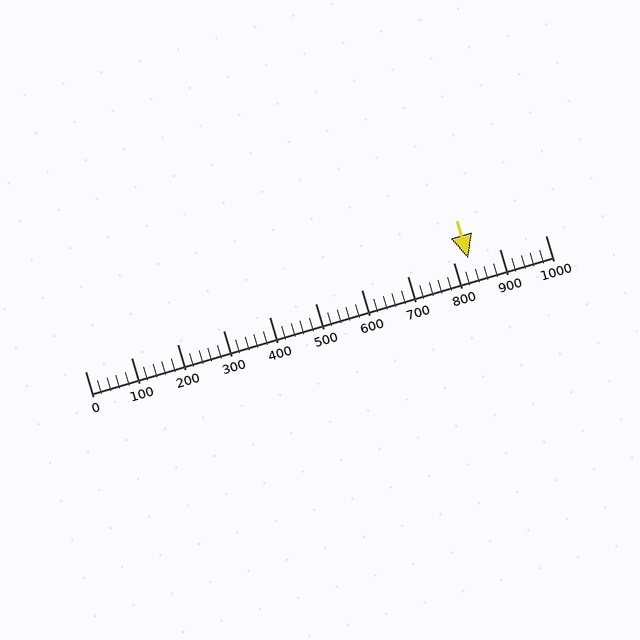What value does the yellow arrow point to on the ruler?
The yellow arrow points to approximately 832.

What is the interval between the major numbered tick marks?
The major tick marks are spaced 100 units apart.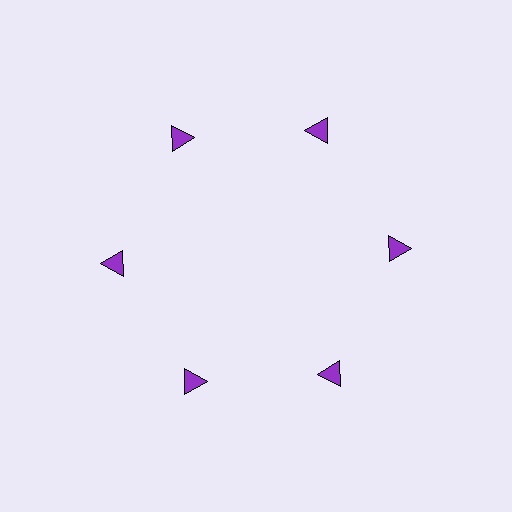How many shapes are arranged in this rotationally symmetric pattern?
There are 6 shapes, arranged in 6 groups of 1.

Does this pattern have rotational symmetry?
Yes, this pattern has 6-fold rotational symmetry. It looks the same after rotating 60 degrees around the center.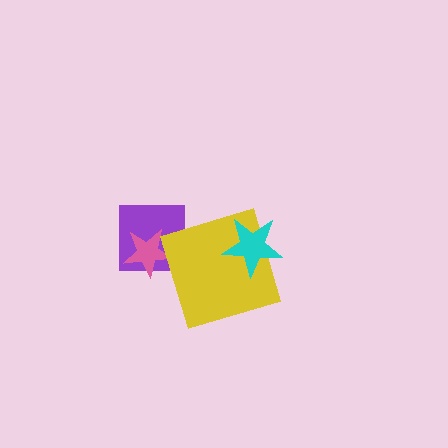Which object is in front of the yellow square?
The cyan star is in front of the yellow square.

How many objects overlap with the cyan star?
1 object overlaps with the cyan star.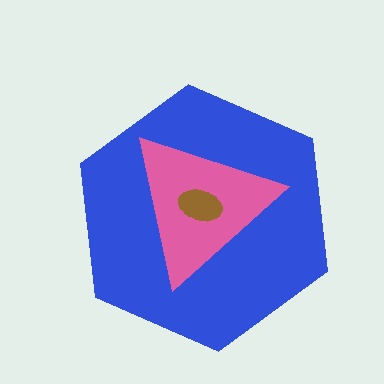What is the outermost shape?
The blue hexagon.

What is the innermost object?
The brown ellipse.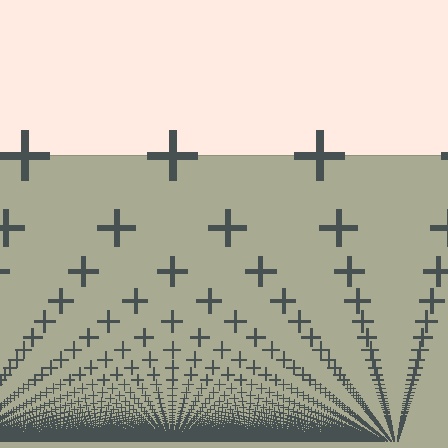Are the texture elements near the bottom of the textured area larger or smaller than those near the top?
Smaller. The gradient is inverted — elements near the bottom are smaller and denser.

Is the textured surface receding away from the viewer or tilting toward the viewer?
The surface appears to tilt toward the viewer. Texture elements get larger and sparser toward the top.